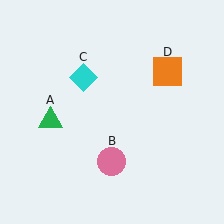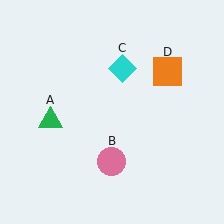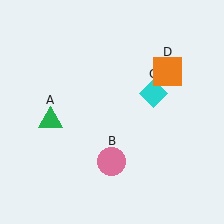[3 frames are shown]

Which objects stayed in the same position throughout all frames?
Green triangle (object A) and pink circle (object B) and orange square (object D) remained stationary.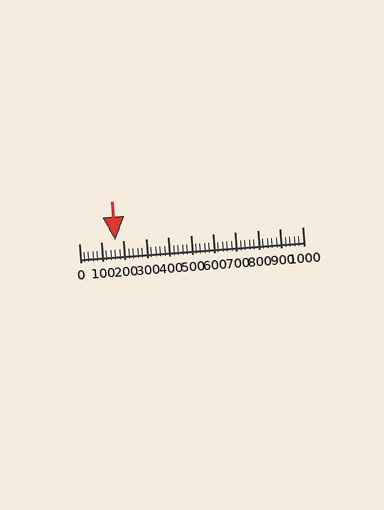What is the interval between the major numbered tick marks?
The major tick marks are spaced 100 units apart.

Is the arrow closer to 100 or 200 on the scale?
The arrow is closer to 200.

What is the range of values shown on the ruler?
The ruler shows values from 0 to 1000.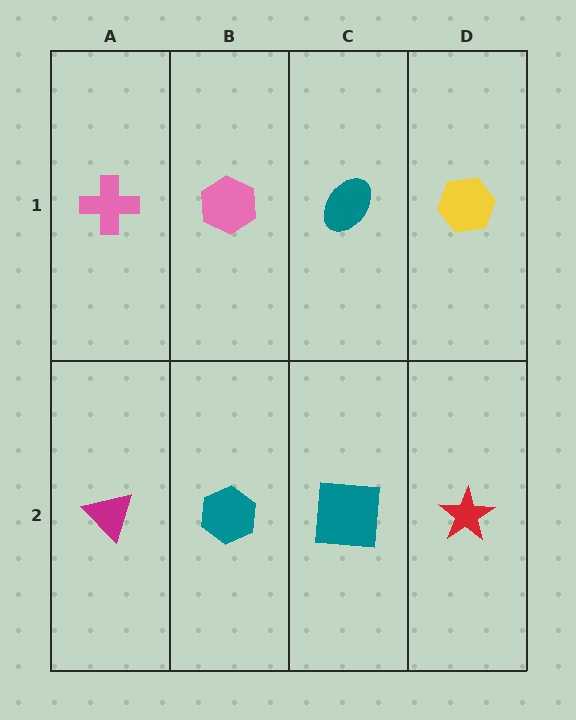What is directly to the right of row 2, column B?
A teal square.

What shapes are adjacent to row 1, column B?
A teal hexagon (row 2, column B), a pink cross (row 1, column A), a teal ellipse (row 1, column C).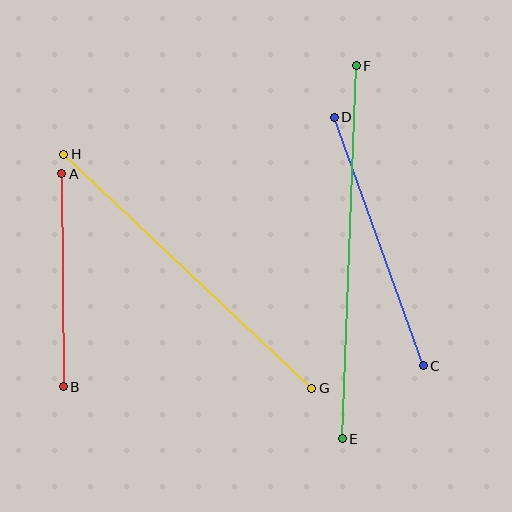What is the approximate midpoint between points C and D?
The midpoint is at approximately (379, 242) pixels.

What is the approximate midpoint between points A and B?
The midpoint is at approximately (62, 280) pixels.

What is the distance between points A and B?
The distance is approximately 213 pixels.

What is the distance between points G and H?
The distance is approximately 341 pixels.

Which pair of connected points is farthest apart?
Points E and F are farthest apart.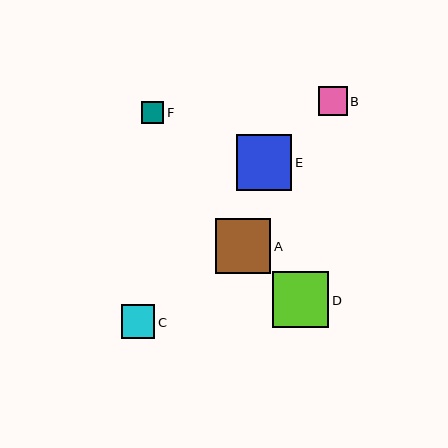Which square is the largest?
Square D is the largest with a size of approximately 56 pixels.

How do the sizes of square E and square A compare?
Square E and square A are approximately the same size.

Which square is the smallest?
Square F is the smallest with a size of approximately 22 pixels.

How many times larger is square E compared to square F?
Square E is approximately 2.5 times the size of square F.